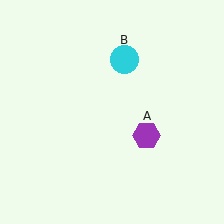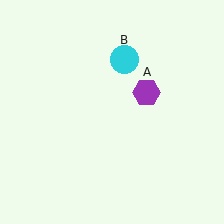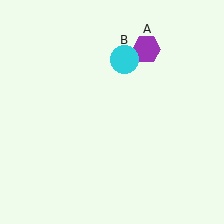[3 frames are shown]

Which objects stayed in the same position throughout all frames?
Cyan circle (object B) remained stationary.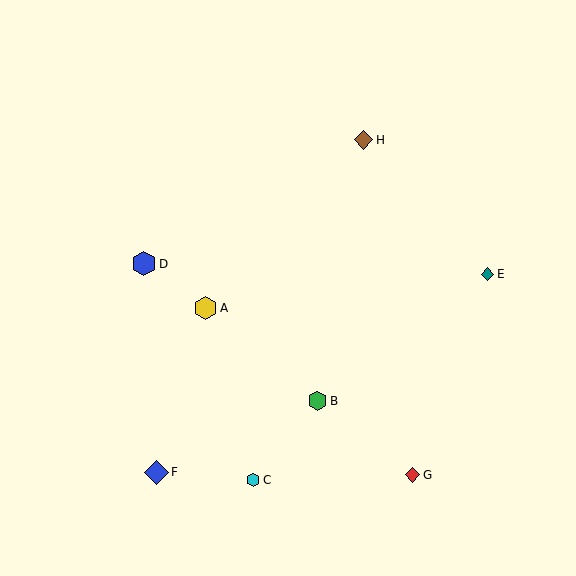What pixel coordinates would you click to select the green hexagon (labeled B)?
Click at (317, 401) to select the green hexagon B.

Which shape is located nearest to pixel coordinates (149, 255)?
The blue hexagon (labeled D) at (144, 264) is nearest to that location.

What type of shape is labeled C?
Shape C is a cyan hexagon.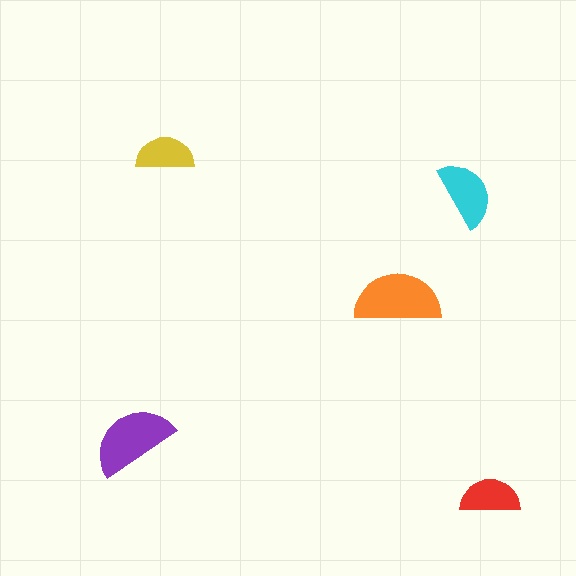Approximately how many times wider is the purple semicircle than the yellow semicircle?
About 1.5 times wider.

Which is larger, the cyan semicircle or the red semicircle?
The cyan one.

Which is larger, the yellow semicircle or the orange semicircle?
The orange one.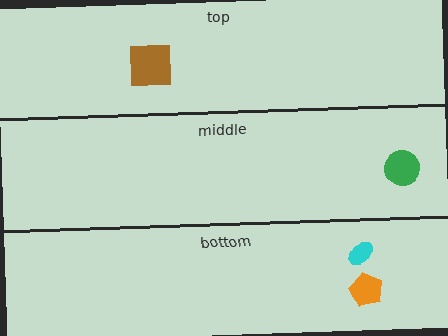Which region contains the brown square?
The top region.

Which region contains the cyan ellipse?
The bottom region.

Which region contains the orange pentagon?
The bottom region.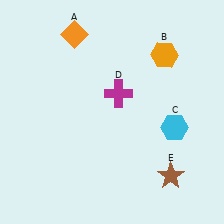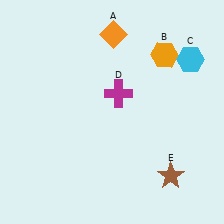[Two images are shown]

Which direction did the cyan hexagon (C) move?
The cyan hexagon (C) moved up.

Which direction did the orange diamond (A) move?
The orange diamond (A) moved right.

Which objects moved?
The objects that moved are: the orange diamond (A), the cyan hexagon (C).